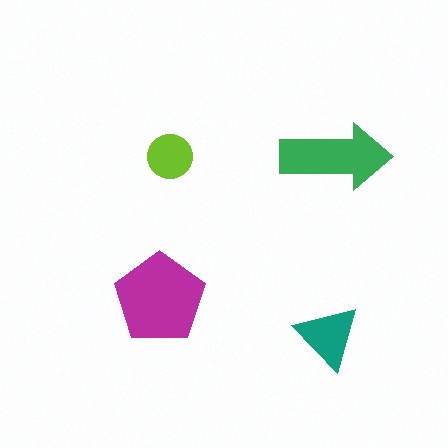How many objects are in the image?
There are 4 objects in the image.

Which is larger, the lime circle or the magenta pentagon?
The magenta pentagon.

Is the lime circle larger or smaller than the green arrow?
Smaller.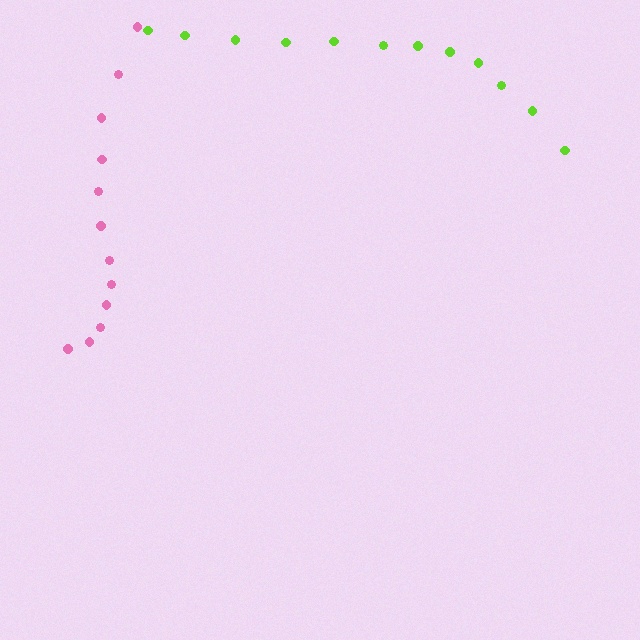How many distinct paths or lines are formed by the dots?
There are 2 distinct paths.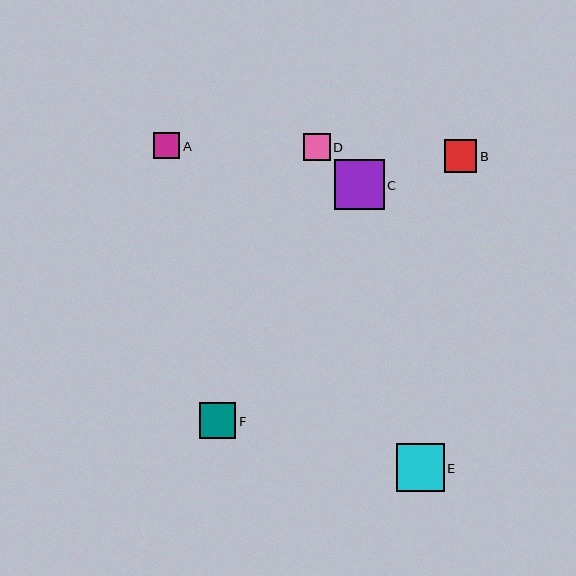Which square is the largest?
Square C is the largest with a size of approximately 50 pixels.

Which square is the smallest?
Square A is the smallest with a size of approximately 26 pixels.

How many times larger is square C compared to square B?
Square C is approximately 1.5 times the size of square B.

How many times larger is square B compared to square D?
Square B is approximately 1.2 times the size of square D.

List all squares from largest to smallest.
From largest to smallest: C, E, F, B, D, A.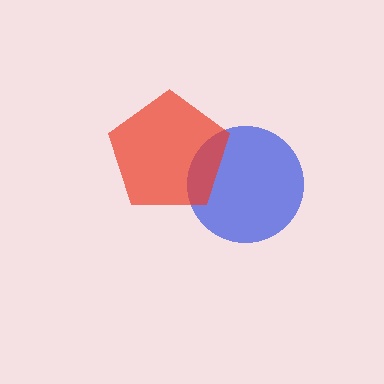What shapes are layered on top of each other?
The layered shapes are: a blue circle, a red pentagon.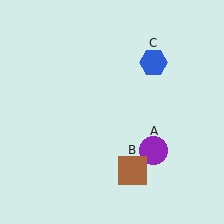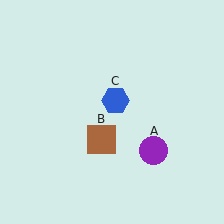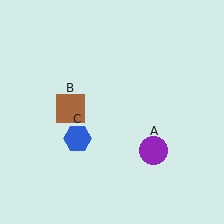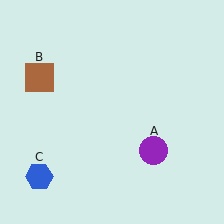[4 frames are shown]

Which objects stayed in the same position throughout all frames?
Purple circle (object A) remained stationary.